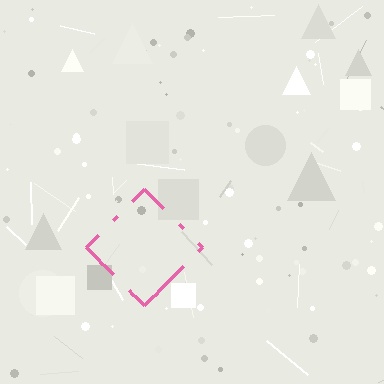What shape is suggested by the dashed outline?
The dashed outline suggests a diamond.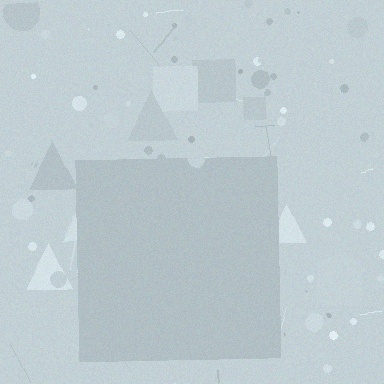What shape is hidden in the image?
A square is hidden in the image.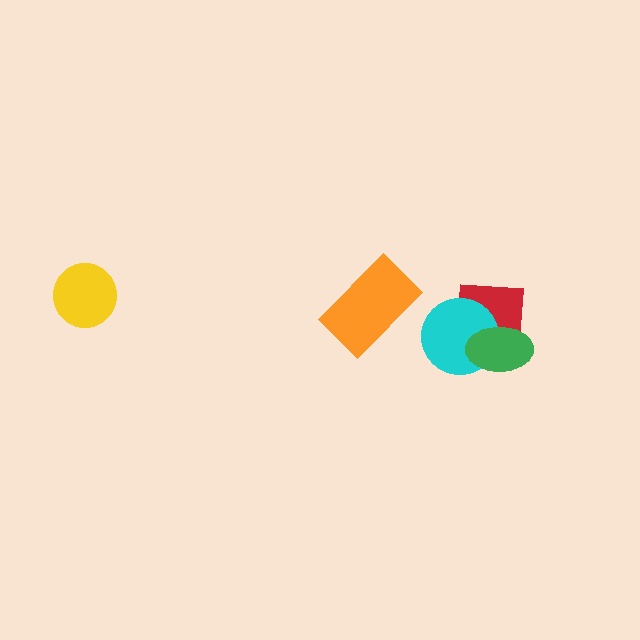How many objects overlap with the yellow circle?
0 objects overlap with the yellow circle.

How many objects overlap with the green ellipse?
2 objects overlap with the green ellipse.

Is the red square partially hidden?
Yes, it is partially covered by another shape.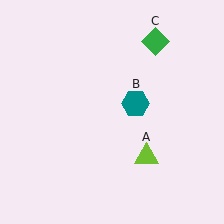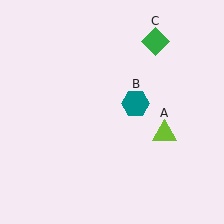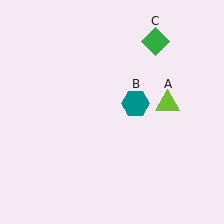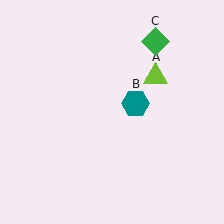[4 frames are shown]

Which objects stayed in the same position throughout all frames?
Teal hexagon (object B) and green diamond (object C) remained stationary.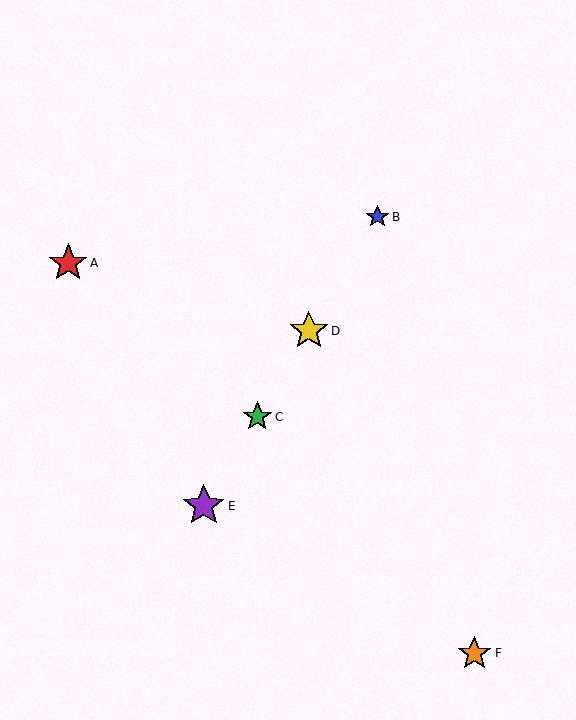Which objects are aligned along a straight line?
Objects B, C, D, E are aligned along a straight line.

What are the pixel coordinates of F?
Object F is at (474, 653).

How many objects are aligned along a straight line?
4 objects (B, C, D, E) are aligned along a straight line.